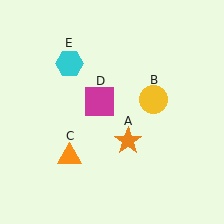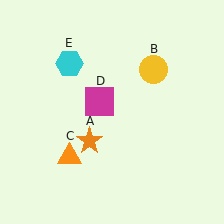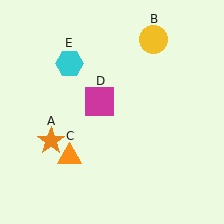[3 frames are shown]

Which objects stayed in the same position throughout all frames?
Orange triangle (object C) and magenta square (object D) and cyan hexagon (object E) remained stationary.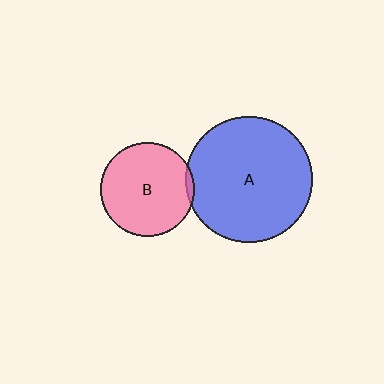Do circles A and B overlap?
Yes.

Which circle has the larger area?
Circle A (blue).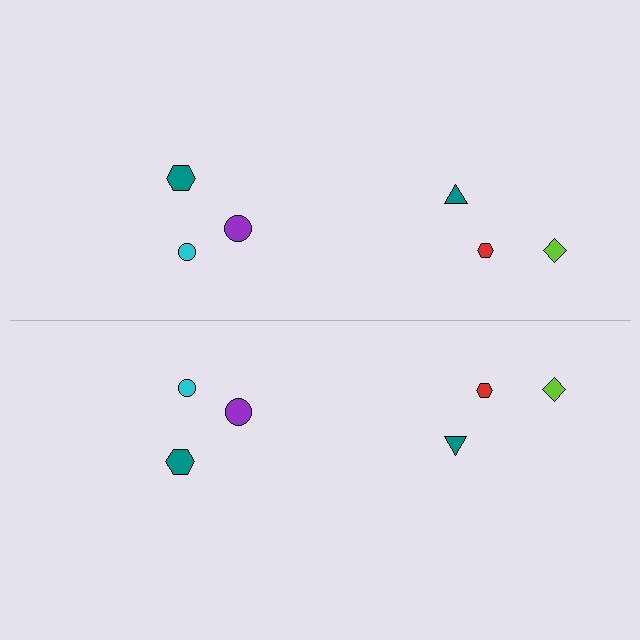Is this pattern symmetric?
Yes, this pattern has bilateral (reflection) symmetry.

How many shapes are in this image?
There are 12 shapes in this image.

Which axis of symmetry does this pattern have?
The pattern has a horizontal axis of symmetry running through the center of the image.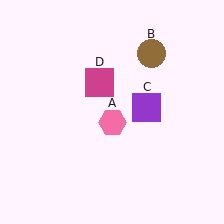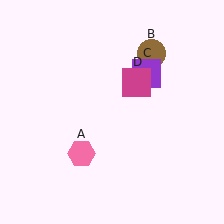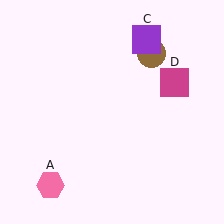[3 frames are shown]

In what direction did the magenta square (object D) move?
The magenta square (object D) moved right.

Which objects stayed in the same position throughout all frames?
Brown circle (object B) remained stationary.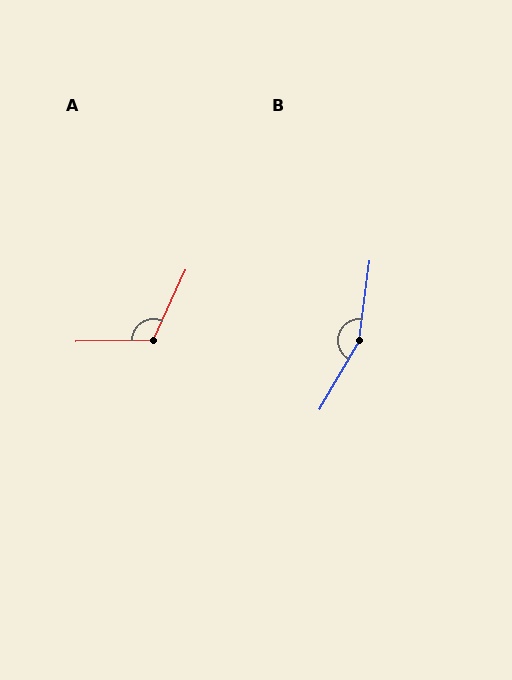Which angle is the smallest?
A, at approximately 116 degrees.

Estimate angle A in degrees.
Approximately 116 degrees.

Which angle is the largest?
B, at approximately 157 degrees.